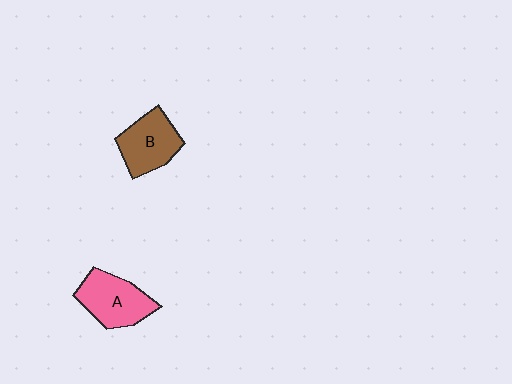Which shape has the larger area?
Shape A (pink).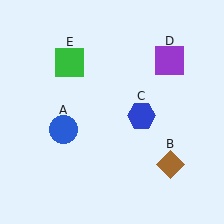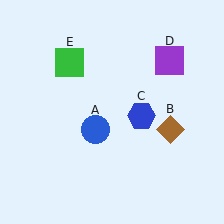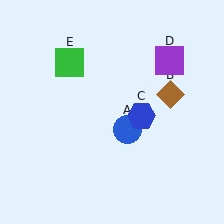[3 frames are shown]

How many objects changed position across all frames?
2 objects changed position: blue circle (object A), brown diamond (object B).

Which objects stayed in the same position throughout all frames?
Blue hexagon (object C) and purple square (object D) and green square (object E) remained stationary.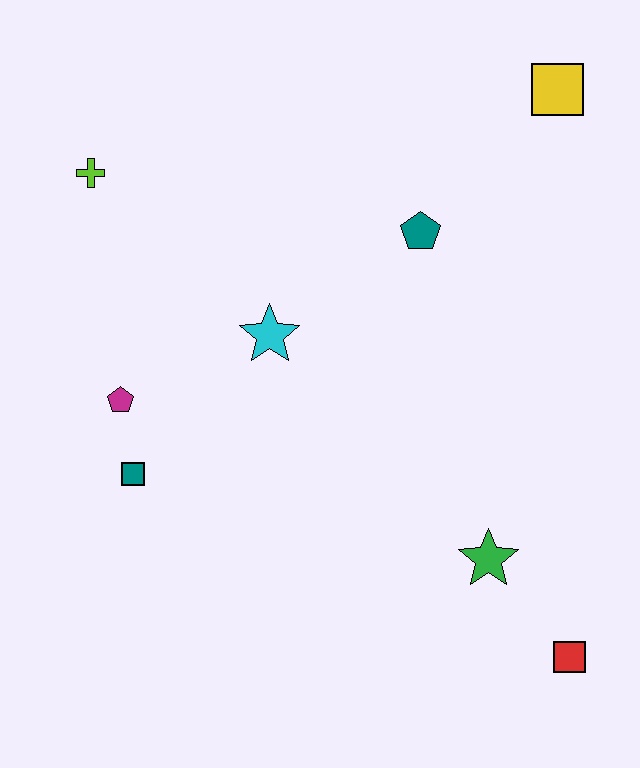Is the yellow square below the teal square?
No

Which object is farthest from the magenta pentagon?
The yellow square is farthest from the magenta pentagon.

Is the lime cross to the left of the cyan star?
Yes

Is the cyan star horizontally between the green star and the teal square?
Yes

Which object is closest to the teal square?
The magenta pentagon is closest to the teal square.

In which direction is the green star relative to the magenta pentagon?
The green star is to the right of the magenta pentagon.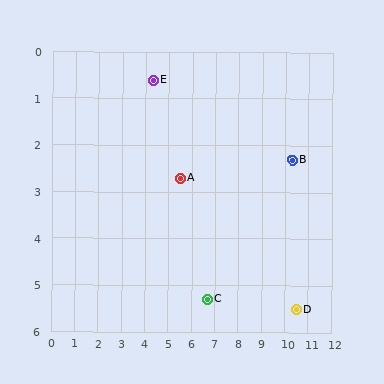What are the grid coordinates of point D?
Point D is at approximately (10.5, 5.5).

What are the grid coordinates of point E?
Point E is at approximately (4.3, 0.6).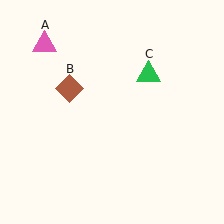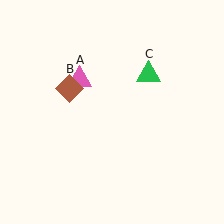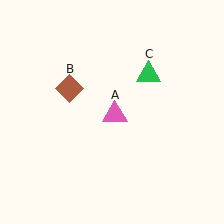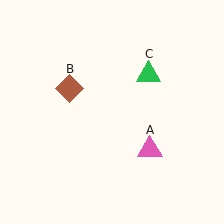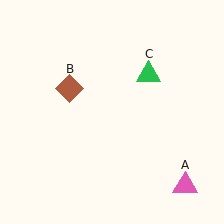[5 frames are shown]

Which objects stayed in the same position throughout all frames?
Brown diamond (object B) and green triangle (object C) remained stationary.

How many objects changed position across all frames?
1 object changed position: pink triangle (object A).